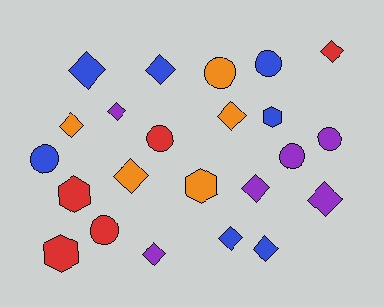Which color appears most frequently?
Blue, with 7 objects.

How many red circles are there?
There are 2 red circles.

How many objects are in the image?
There are 23 objects.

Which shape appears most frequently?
Diamond, with 12 objects.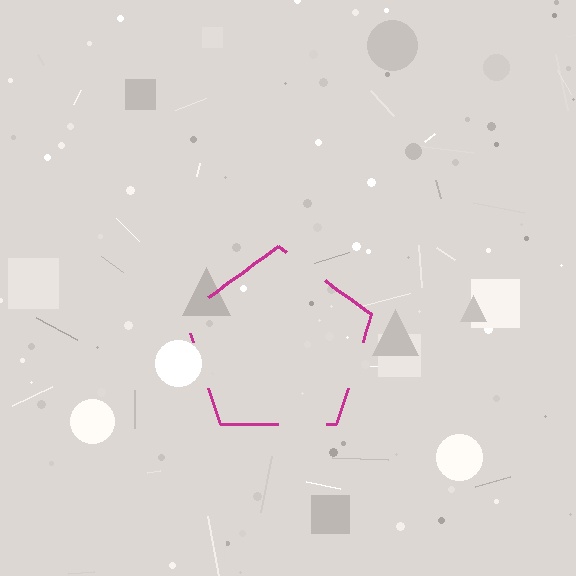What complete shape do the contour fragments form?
The contour fragments form a pentagon.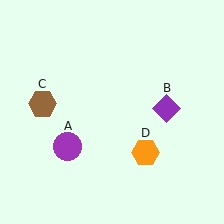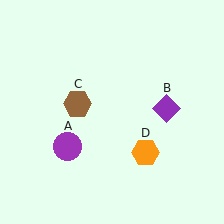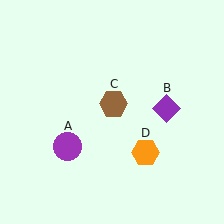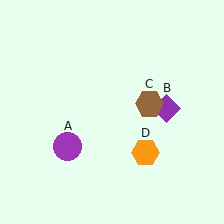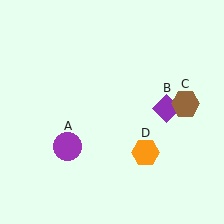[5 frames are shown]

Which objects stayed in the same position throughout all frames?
Purple circle (object A) and purple diamond (object B) and orange hexagon (object D) remained stationary.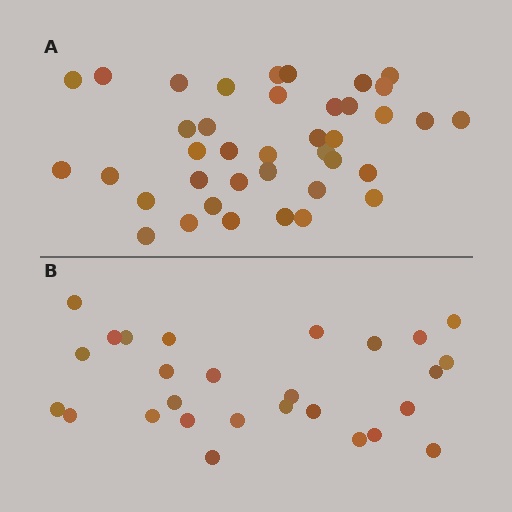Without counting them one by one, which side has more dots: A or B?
Region A (the top region) has more dots.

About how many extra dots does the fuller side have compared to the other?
Region A has roughly 12 or so more dots than region B.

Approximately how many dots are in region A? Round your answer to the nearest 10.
About 40 dots. (The exact count is 39, which rounds to 40.)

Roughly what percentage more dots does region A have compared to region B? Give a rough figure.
About 45% more.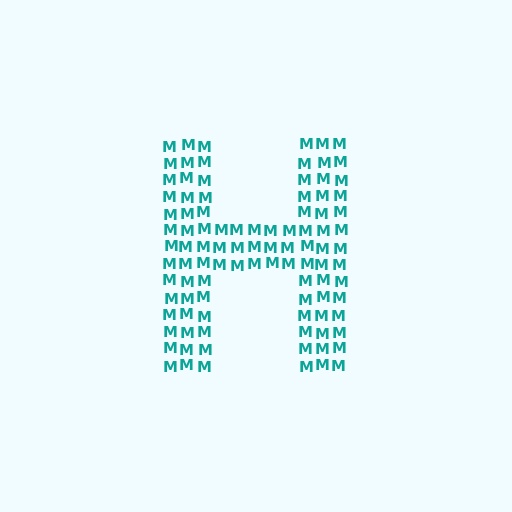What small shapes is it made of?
It is made of small letter M's.